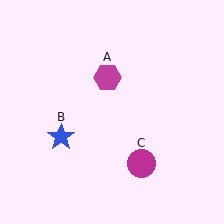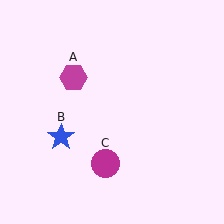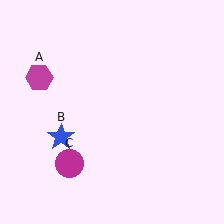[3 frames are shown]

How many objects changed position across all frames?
2 objects changed position: magenta hexagon (object A), magenta circle (object C).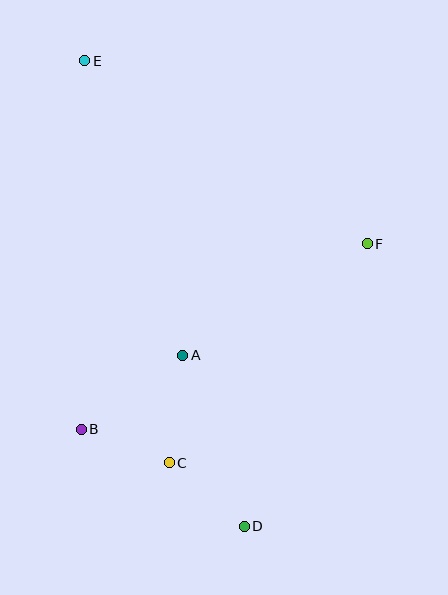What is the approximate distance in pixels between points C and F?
The distance between C and F is approximately 295 pixels.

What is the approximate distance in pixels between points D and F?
The distance between D and F is approximately 308 pixels.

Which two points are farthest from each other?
Points D and E are farthest from each other.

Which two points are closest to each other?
Points B and C are closest to each other.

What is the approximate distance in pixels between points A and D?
The distance between A and D is approximately 182 pixels.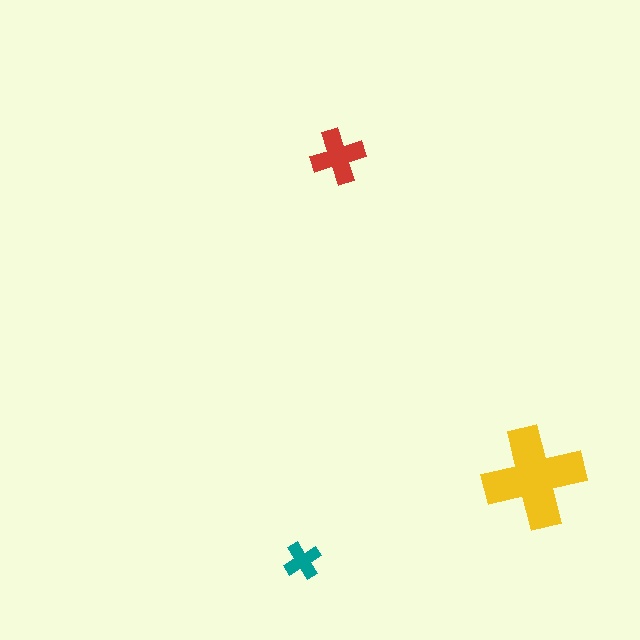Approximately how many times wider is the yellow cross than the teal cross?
About 2.5 times wider.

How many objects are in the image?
There are 3 objects in the image.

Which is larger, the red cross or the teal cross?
The red one.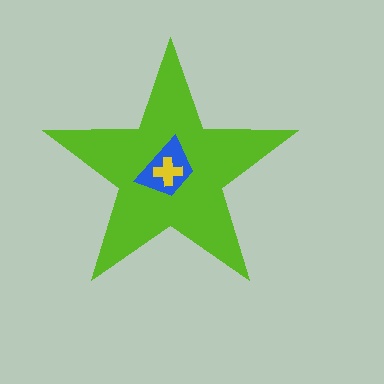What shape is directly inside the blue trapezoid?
The yellow cross.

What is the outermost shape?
The lime star.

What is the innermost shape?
The yellow cross.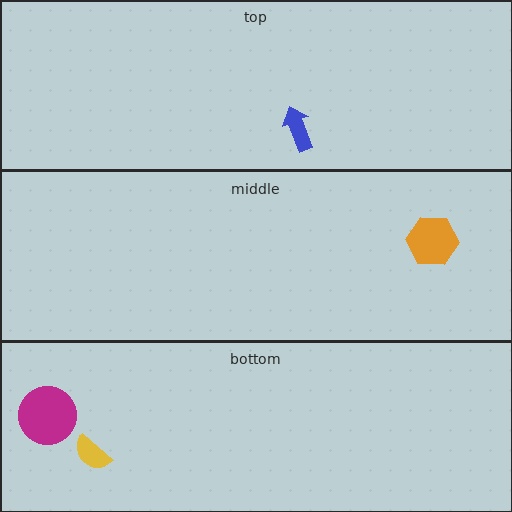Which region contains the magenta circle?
The bottom region.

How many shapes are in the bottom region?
2.